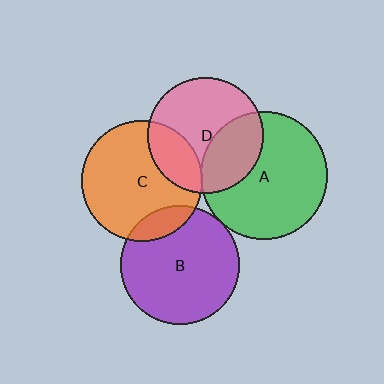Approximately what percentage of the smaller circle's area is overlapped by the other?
Approximately 35%.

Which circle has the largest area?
Circle A (green).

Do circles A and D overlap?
Yes.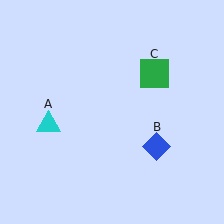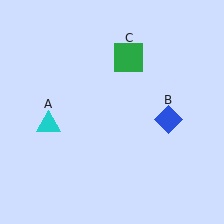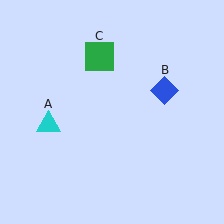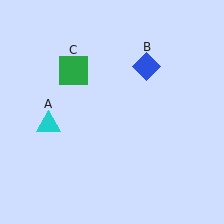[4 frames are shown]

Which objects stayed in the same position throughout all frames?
Cyan triangle (object A) remained stationary.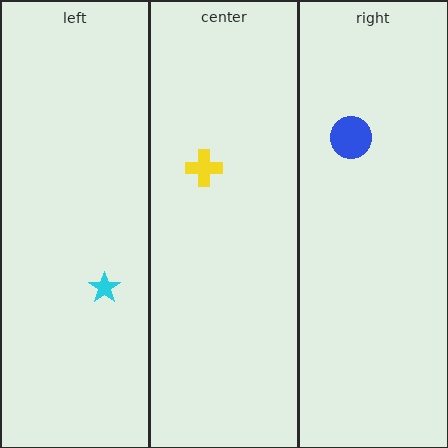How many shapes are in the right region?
1.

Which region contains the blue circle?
The right region.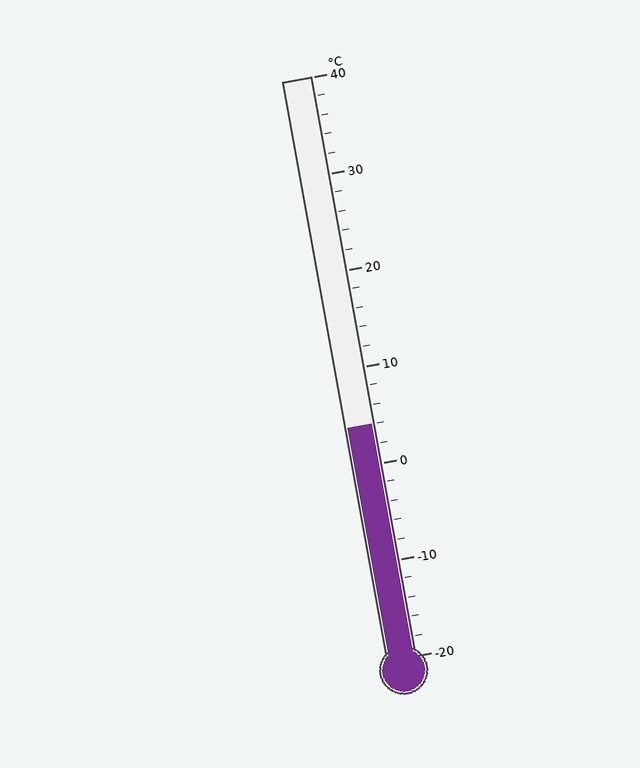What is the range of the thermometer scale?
The thermometer scale ranges from -20°C to 40°C.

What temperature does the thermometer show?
The thermometer shows approximately 4°C.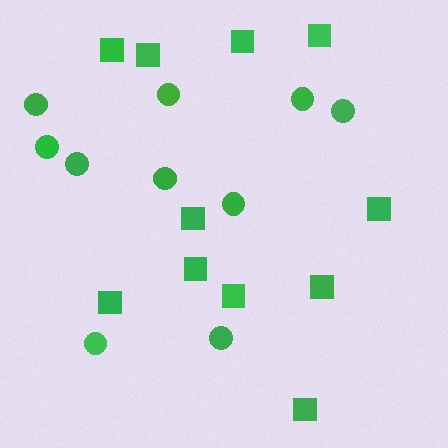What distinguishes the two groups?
There are 2 groups: one group of circles (10) and one group of squares (11).